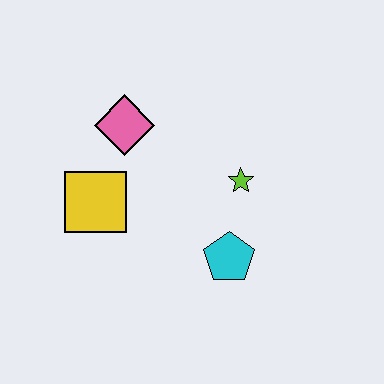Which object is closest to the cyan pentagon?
The lime star is closest to the cyan pentagon.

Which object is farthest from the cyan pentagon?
The pink diamond is farthest from the cyan pentagon.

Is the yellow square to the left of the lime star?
Yes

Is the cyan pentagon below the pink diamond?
Yes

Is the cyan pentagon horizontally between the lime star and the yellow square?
Yes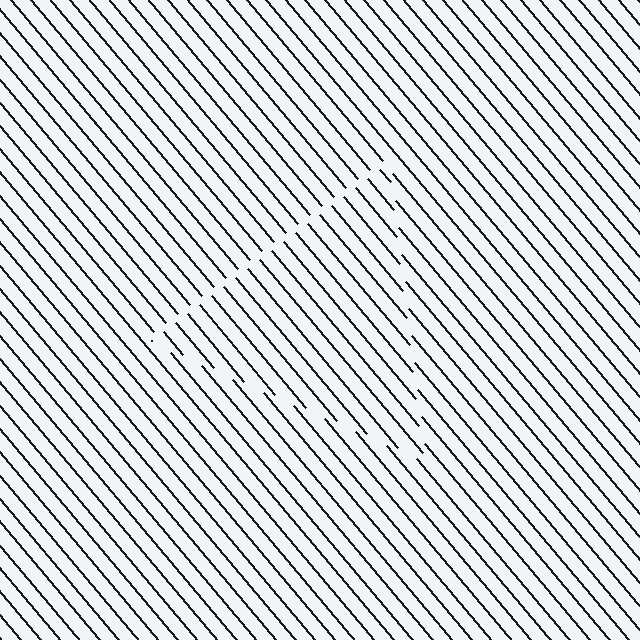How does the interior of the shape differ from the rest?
The interior of the shape contains the same grating, shifted by half a period — the contour is defined by the phase discontinuity where line-ends from the inner and outer gratings abut.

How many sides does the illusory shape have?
3 sides — the line-ends trace a triangle.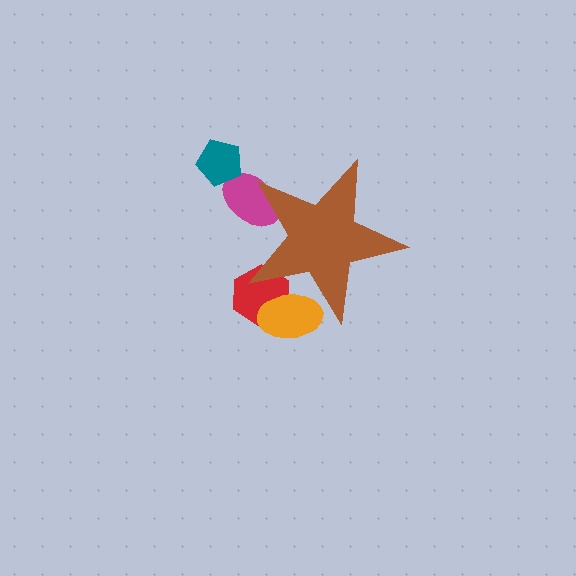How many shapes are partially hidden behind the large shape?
3 shapes are partially hidden.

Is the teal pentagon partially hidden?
No, the teal pentagon is fully visible.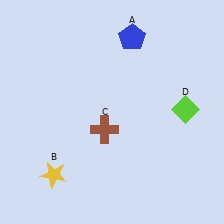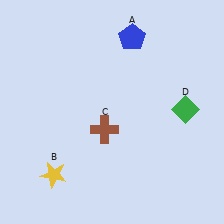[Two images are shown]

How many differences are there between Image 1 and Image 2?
There is 1 difference between the two images.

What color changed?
The diamond (D) changed from lime in Image 1 to green in Image 2.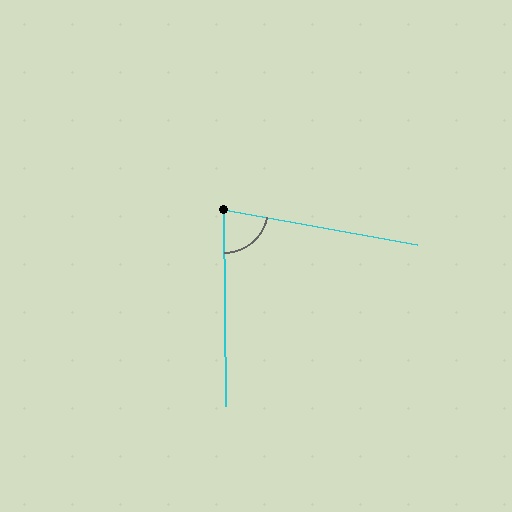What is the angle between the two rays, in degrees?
Approximately 79 degrees.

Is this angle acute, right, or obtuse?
It is acute.